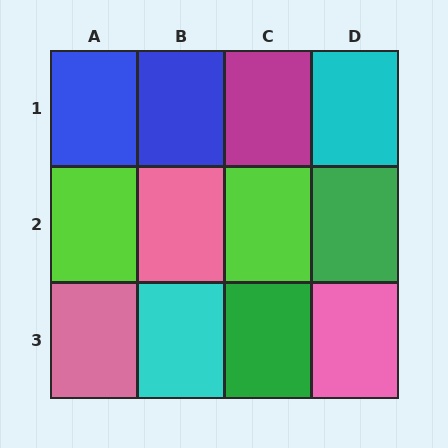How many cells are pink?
3 cells are pink.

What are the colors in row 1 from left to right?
Blue, blue, magenta, cyan.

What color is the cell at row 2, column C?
Lime.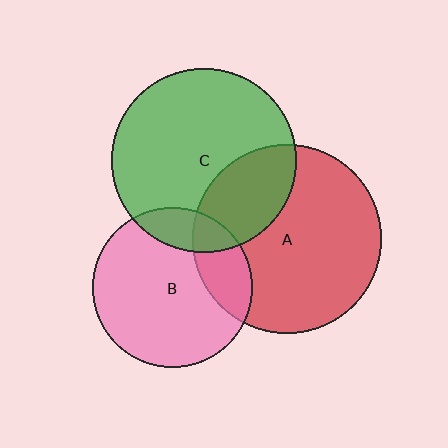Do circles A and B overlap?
Yes.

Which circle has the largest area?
Circle A (red).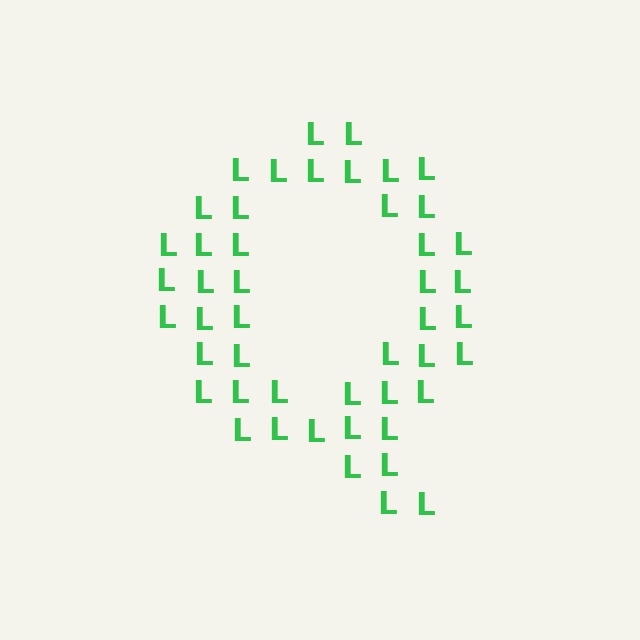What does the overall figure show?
The overall figure shows the letter Q.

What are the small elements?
The small elements are letter L's.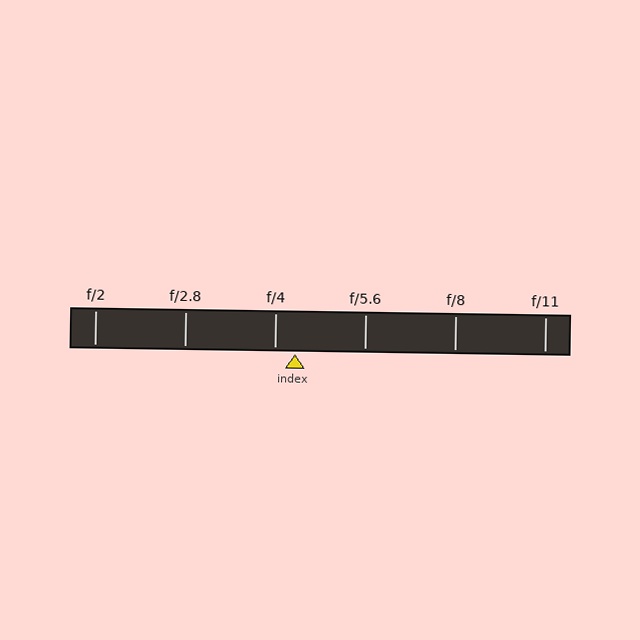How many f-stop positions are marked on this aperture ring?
There are 6 f-stop positions marked.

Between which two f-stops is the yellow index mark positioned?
The index mark is between f/4 and f/5.6.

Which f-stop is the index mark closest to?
The index mark is closest to f/4.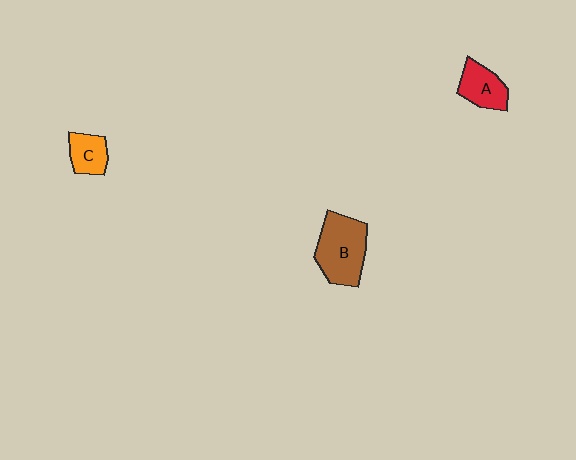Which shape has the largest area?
Shape B (brown).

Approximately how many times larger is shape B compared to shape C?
Approximately 2.1 times.